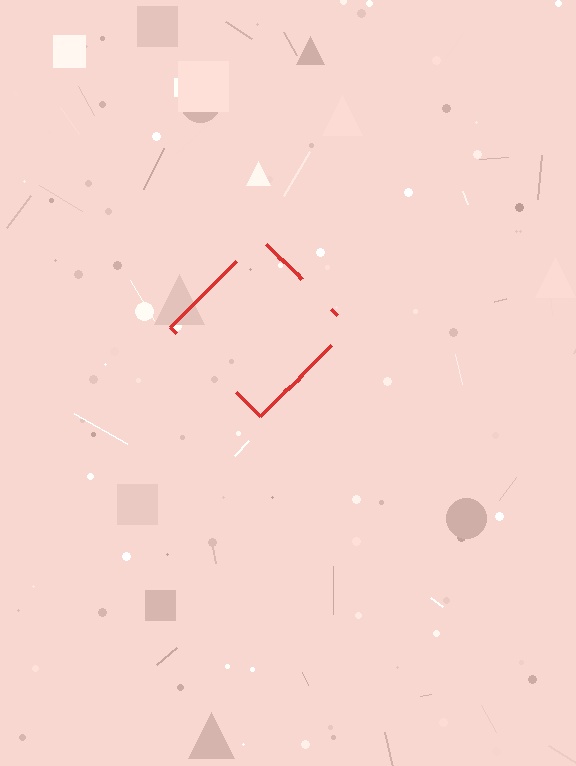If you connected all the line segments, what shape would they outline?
They would outline a diamond.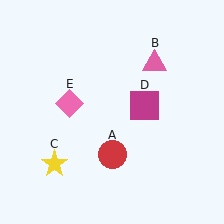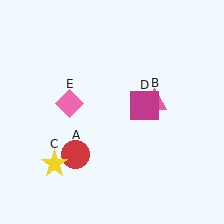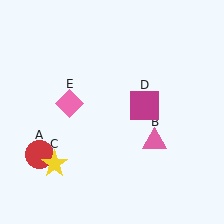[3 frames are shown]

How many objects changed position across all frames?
2 objects changed position: red circle (object A), pink triangle (object B).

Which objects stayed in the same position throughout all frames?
Yellow star (object C) and magenta square (object D) and pink diamond (object E) remained stationary.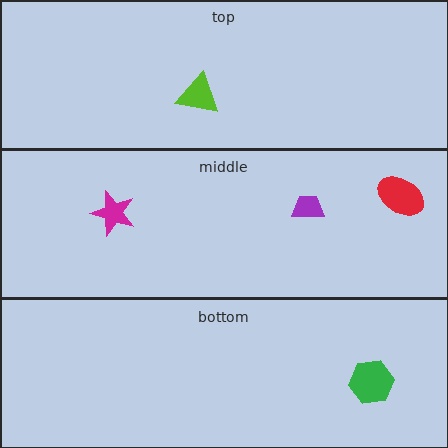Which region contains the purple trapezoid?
The middle region.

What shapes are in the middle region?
The purple trapezoid, the red ellipse, the magenta star.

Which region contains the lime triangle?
The top region.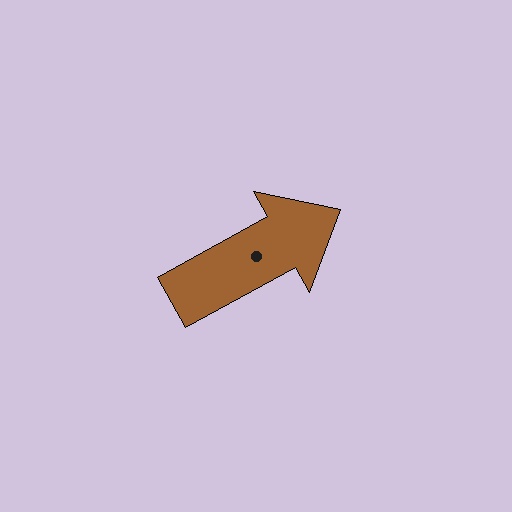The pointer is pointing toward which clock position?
Roughly 2 o'clock.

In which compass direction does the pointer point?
Northeast.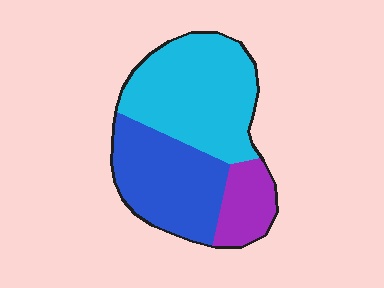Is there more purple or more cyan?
Cyan.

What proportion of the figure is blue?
Blue takes up between a quarter and a half of the figure.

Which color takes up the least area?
Purple, at roughly 15%.